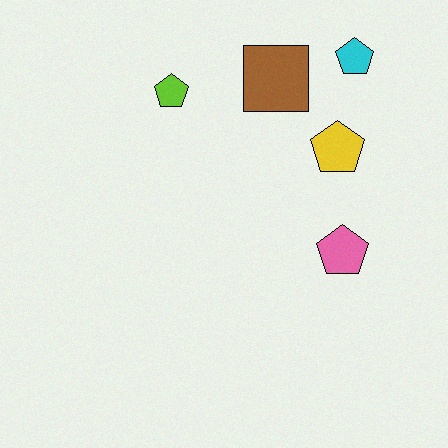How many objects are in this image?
There are 5 objects.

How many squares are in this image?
There is 1 square.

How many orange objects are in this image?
There are no orange objects.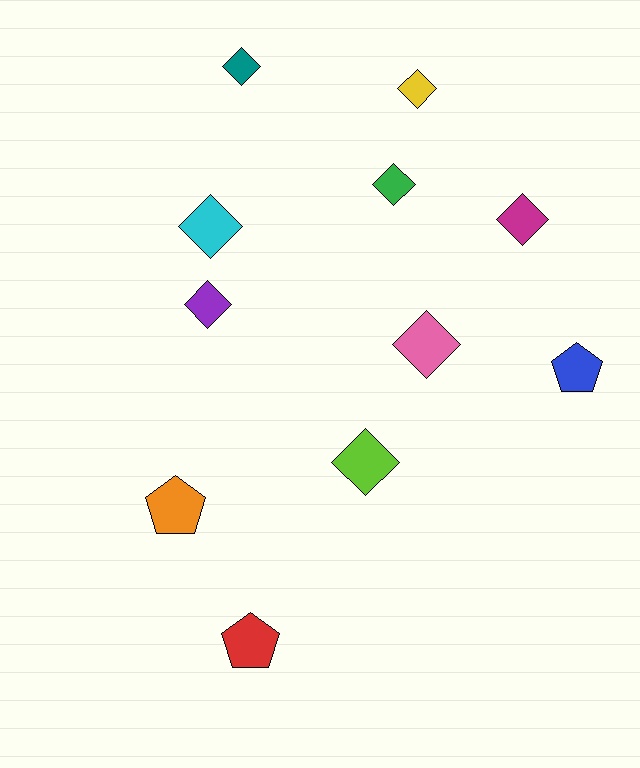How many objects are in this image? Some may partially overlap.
There are 11 objects.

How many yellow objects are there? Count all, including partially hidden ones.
There is 1 yellow object.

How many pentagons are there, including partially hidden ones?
There are 3 pentagons.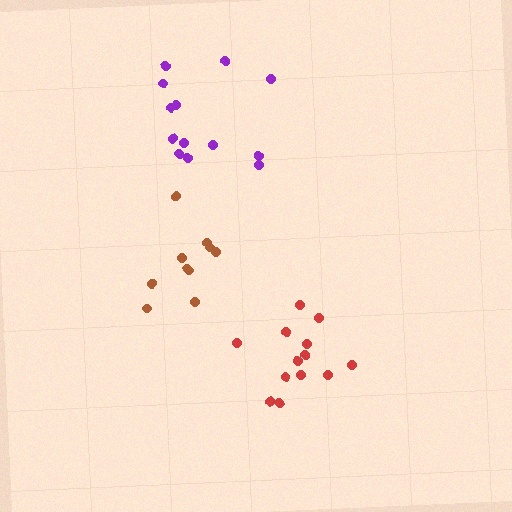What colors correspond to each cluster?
The clusters are colored: red, brown, purple.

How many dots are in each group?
Group 1: 13 dots, Group 2: 10 dots, Group 3: 14 dots (37 total).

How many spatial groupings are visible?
There are 3 spatial groupings.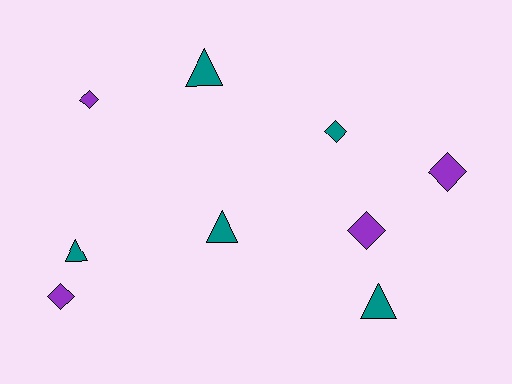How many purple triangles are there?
There are no purple triangles.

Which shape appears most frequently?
Diamond, with 5 objects.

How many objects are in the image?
There are 9 objects.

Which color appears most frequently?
Teal, with 5 objects.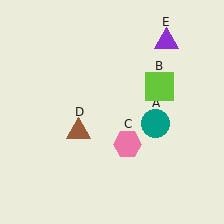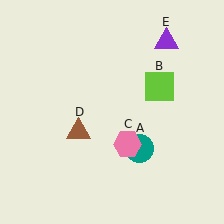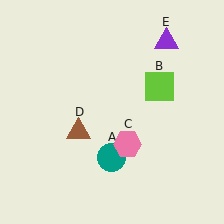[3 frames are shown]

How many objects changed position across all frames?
1 object changed position: teal circle (object A).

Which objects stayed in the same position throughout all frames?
Lime square (object B) and pink hexagon (object C) and brown triangle (object D) and purple triangle (object E) remained stationary.